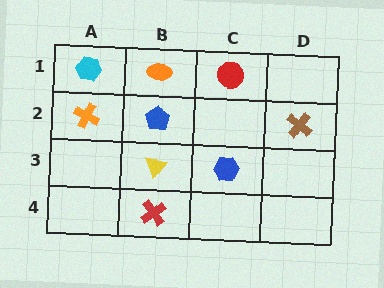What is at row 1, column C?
A red circle.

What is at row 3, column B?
A yellow triangle.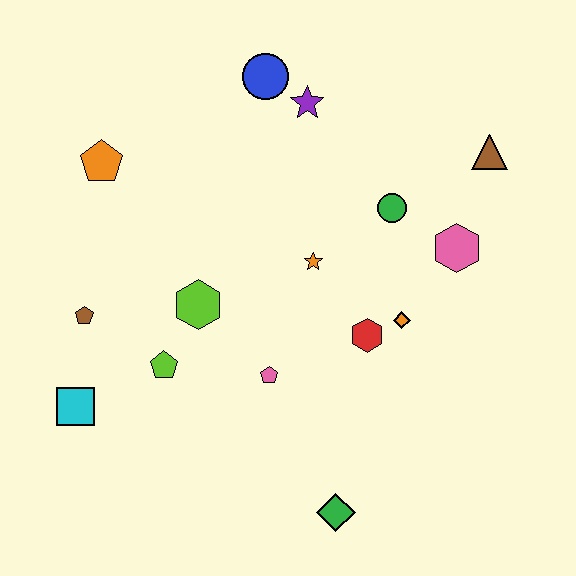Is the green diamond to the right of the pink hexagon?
No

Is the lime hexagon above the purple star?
No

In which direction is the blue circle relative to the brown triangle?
The blue circle is to the left of the brown triangle.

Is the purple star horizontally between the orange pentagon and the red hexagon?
Yes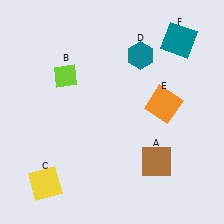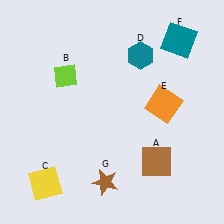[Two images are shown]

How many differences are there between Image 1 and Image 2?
There is 1 difference between the two images.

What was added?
A brown star (G) was added in Image 2.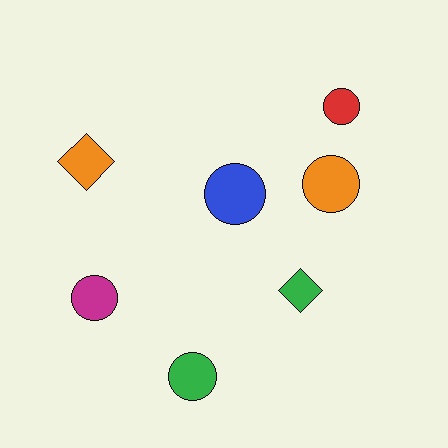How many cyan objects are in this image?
There are no cyan objects.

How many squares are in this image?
There are no squares.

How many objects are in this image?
There are 7 objects.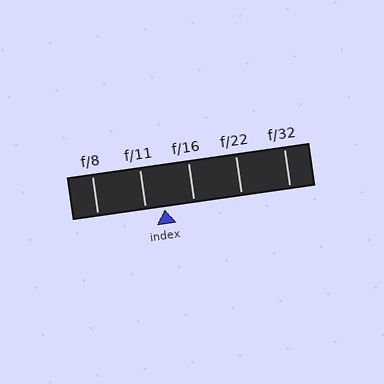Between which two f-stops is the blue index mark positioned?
The index mark is between f/11 and f/16.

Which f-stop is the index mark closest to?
The index mark is closest to f/11.